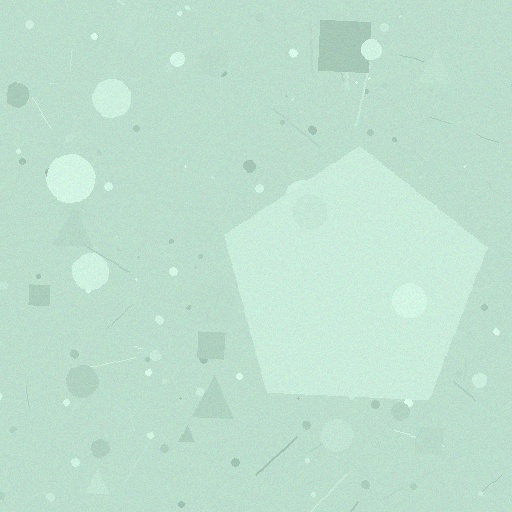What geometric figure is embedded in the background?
A pentagon is embedded in the background.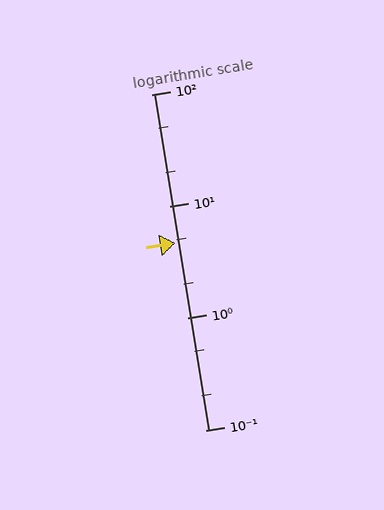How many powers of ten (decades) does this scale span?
The scale spans 3 decades, from 0.1 to 100.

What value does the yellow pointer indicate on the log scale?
The pointer indicates approximately 4.7.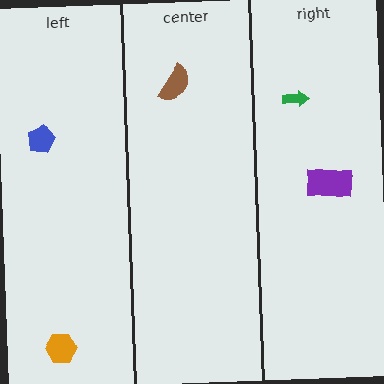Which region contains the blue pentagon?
The left region.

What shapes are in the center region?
The brown semicircle.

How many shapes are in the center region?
1.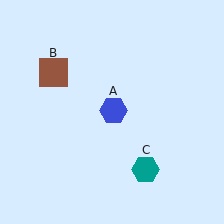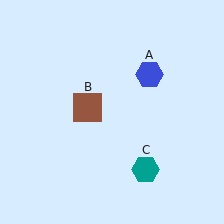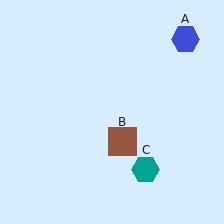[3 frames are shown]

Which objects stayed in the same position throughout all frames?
Teal hexagon (object C) remained stationary.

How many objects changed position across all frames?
2 objects changed position: blue hexagon (object A), brown square (object B).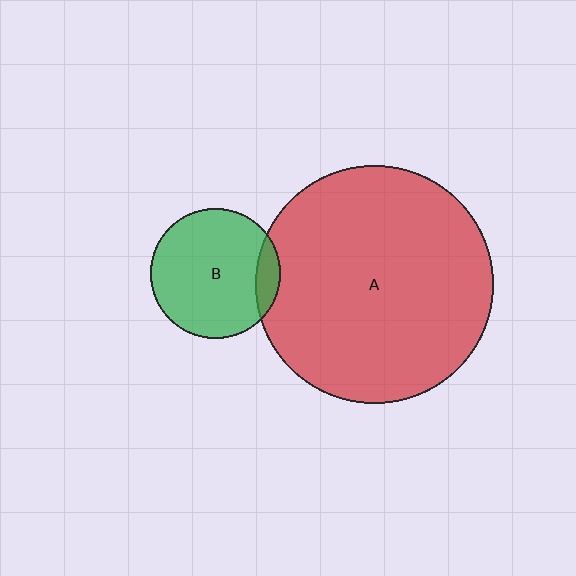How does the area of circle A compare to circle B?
Approximately 3.3 times.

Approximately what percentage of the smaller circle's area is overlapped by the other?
Approximately 10%.